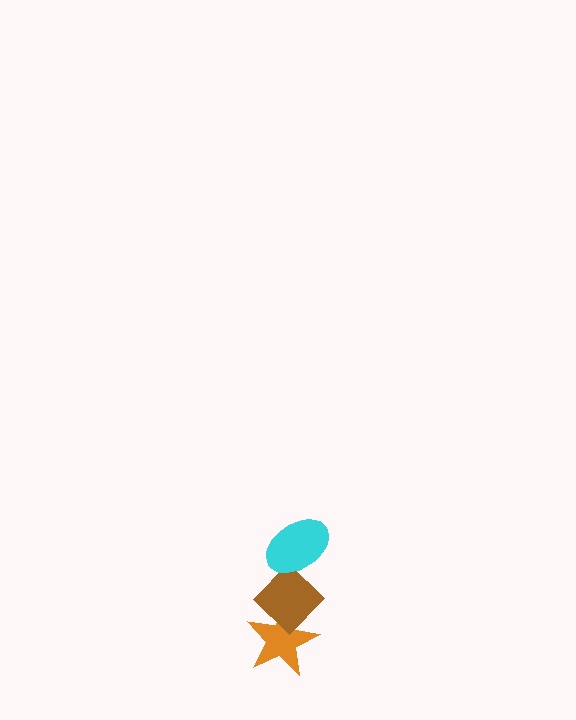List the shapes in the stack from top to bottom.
From top to bottom: the cyan ellipse, the brown diamond, the orange star.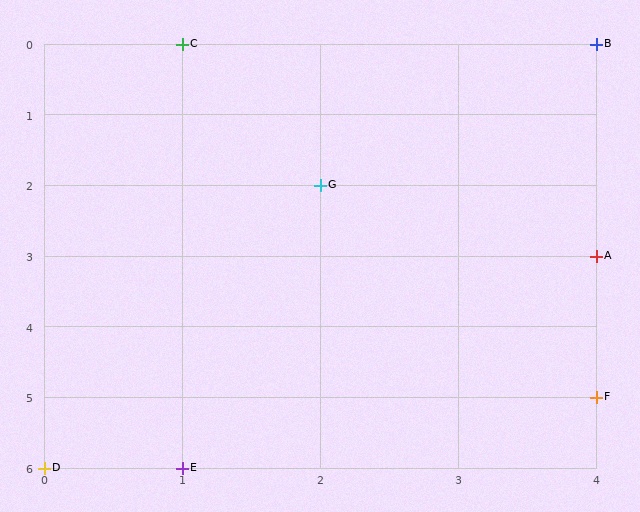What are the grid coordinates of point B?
Point B is at grid coordinates (4, 0).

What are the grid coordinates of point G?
Point G is at grid coordinates (2, 2).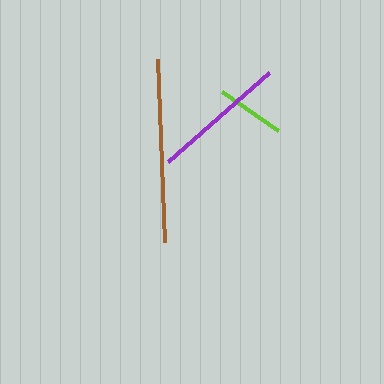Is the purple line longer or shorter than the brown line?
The brown line is longer than the purple line.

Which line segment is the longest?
The brown line is the longest at approximately 184 pixels.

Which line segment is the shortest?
The lime line is the shortest at approximately 69 pixels.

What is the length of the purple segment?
The purple segment is approximately 135 pixels long.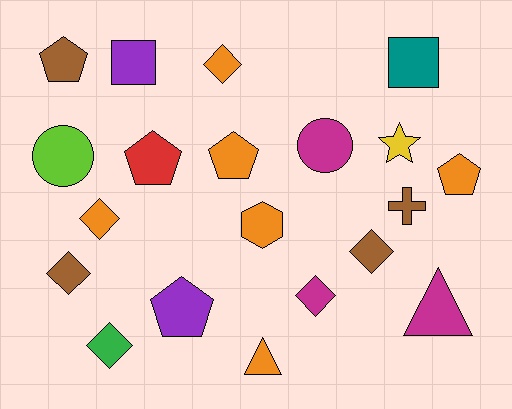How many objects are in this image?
There are 20 objects.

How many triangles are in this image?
There are 2 triangles.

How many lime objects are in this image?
There is 1 lime object.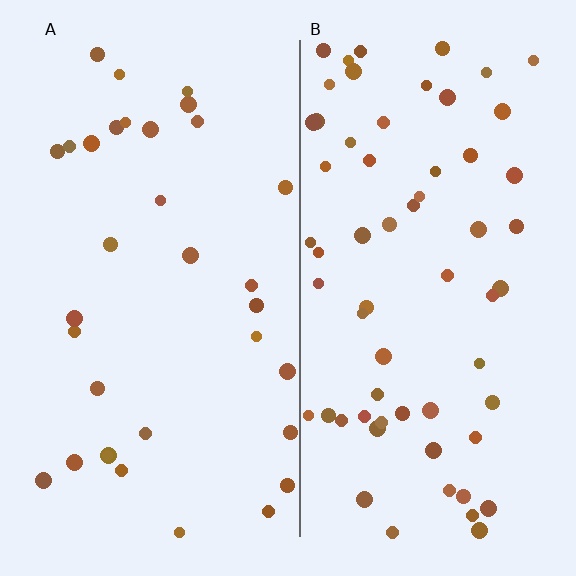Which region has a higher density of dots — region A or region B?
B (the right).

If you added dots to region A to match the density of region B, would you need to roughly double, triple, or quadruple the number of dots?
Approximately double.